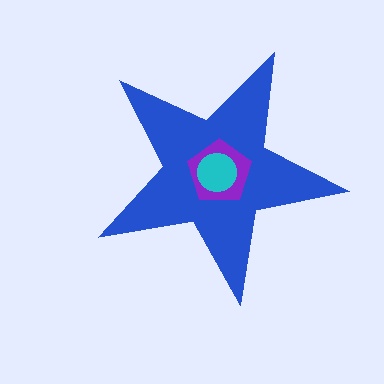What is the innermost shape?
The cyan circle.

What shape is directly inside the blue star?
The purple pentagon.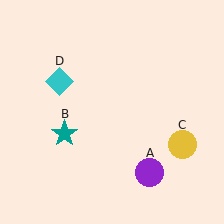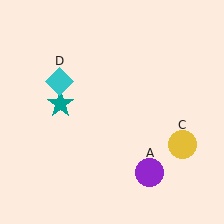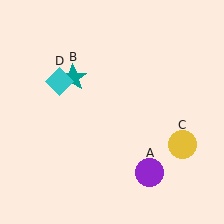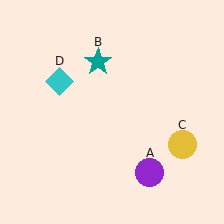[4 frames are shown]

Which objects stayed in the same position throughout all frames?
Purple circle (object A) and yellow circle (object C) and cyan diamond (object D) remained stationary.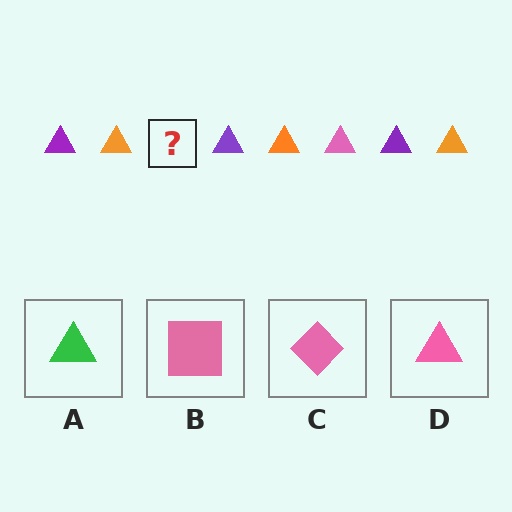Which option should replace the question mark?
Option D.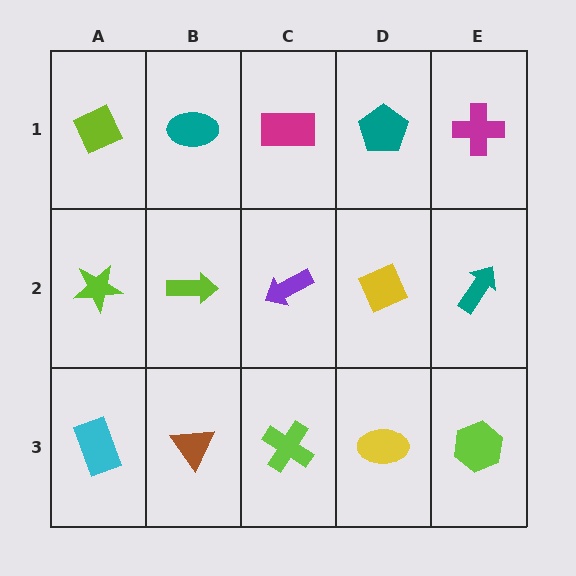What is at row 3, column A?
A cyan rectangle.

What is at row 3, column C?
A lime cross.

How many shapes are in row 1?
5 shapes.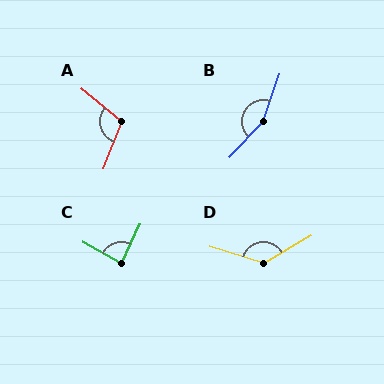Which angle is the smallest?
C, at approximately 85 degrees.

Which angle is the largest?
B, at approximately 155 degrees.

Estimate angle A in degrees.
Approximately 108 degrees.